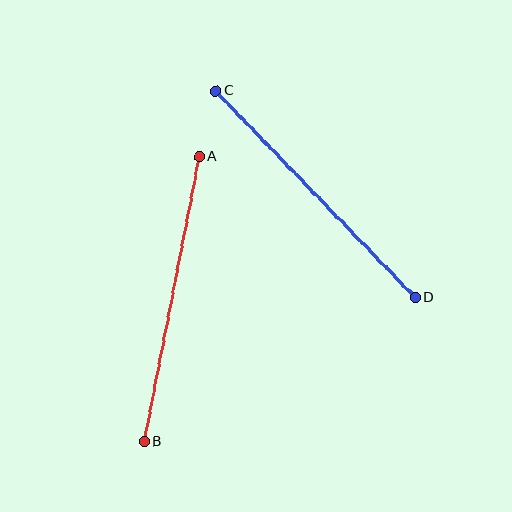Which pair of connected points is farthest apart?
Points A and B are farthest apart.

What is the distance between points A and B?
The distance is approximately 290 pixels.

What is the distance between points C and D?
The distance is approximately 287 pixels.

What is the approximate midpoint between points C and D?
The midpoint is at approximately (316, 194) pixels.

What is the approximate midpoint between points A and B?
The midpoint is at approximately (172, 299) pixels.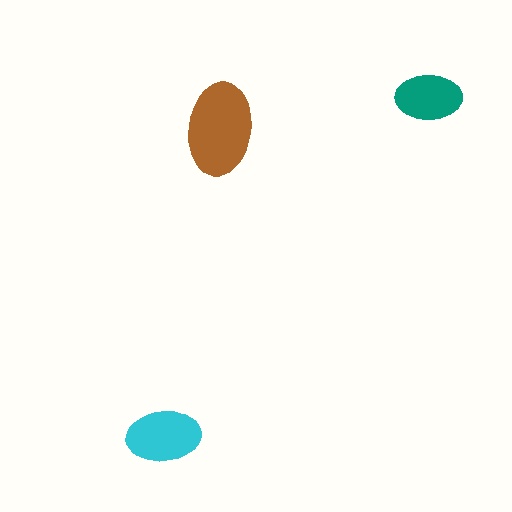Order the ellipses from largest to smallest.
the brown one, the cyan one, the teal one.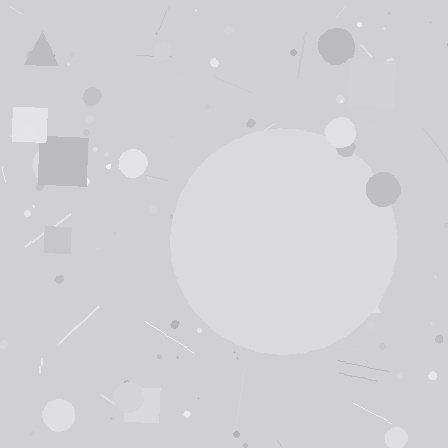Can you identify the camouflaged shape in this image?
The camouflaged shape is a circle.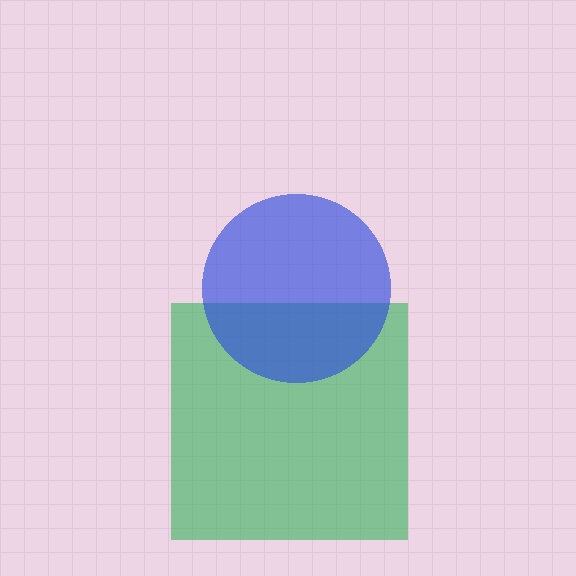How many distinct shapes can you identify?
There are 2 distinct shapes: a green square, a blue circle.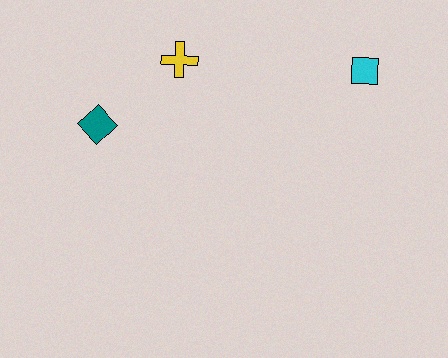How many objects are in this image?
There are 3 objects.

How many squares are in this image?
There is 1 square.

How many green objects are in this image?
There are no green objects.